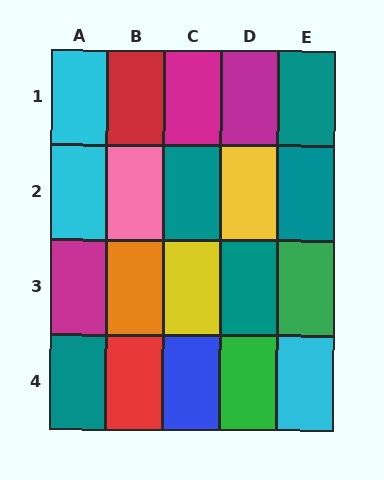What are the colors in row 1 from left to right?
Cyan, red, magenta, magenta, teal.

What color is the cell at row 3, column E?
Green.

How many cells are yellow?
2 cells are yellow.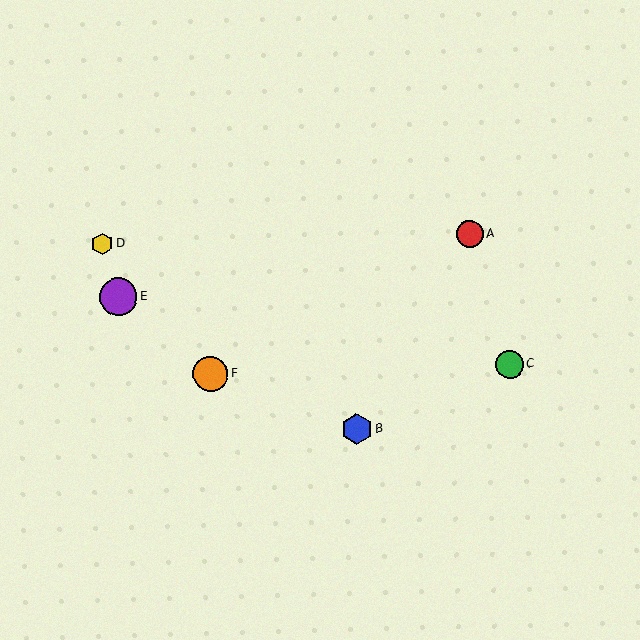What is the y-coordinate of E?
Object E is at y≈297.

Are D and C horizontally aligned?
No, D is at y≈244 and C is at y≈364.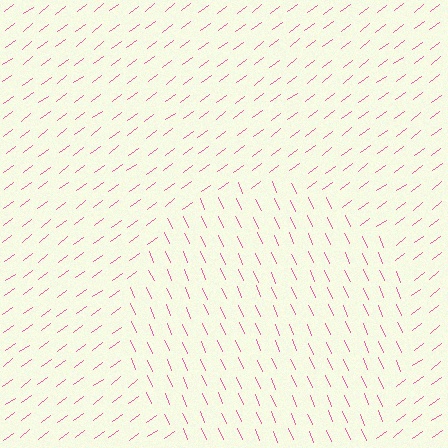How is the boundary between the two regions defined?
The boundary is defined purely by a change in line orientation (approximately 77 degrees difference). All lines are the same color and thickness.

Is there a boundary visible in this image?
Yes, there is a texture boundary formed by a change in line orientation.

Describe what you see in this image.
The image is filled with small pink line segments. A circle region in the image has lines oriented differently from the surrounding lines, creating a visible texture boundary.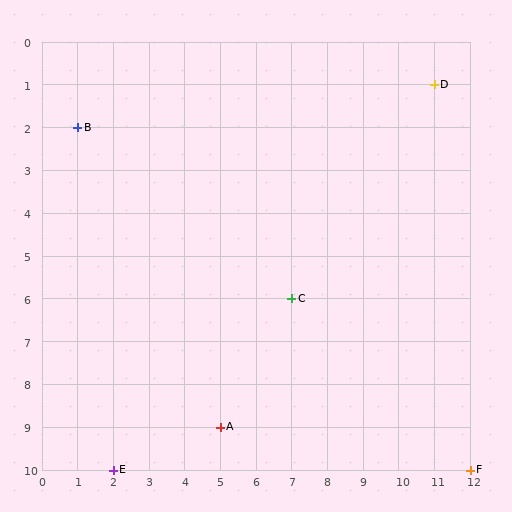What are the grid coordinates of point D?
Point D is at grid coordinates (11, 1).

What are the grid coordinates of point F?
Point F is at grid coordinates (12, 10).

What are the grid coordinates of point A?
Point A is at grid coordinates (5, 9).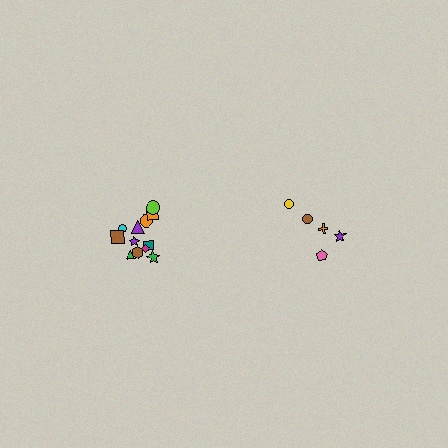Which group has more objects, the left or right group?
The left group.